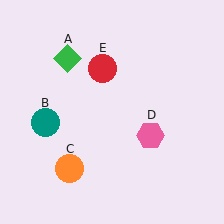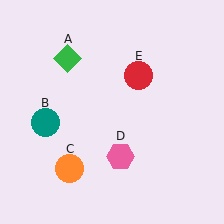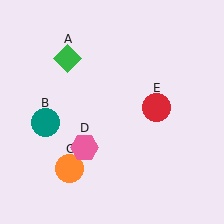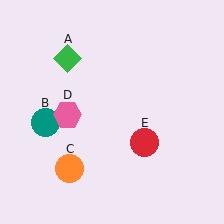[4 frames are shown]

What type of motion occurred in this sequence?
The pink hexagon (object D), red circle (object E) rotated clockwise around the center of the scene.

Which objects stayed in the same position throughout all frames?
Green diamond (object A) and teal circle (object B) and orange circle (object C) remained stationary.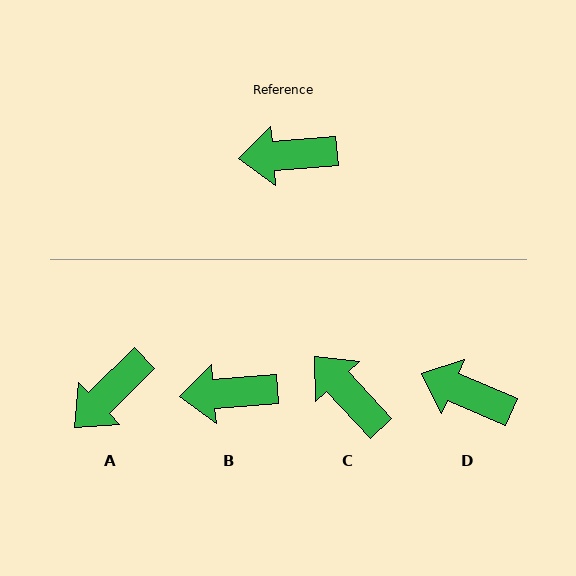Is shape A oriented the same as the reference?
No, it is off by about 40 degrees.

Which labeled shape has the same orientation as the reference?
B.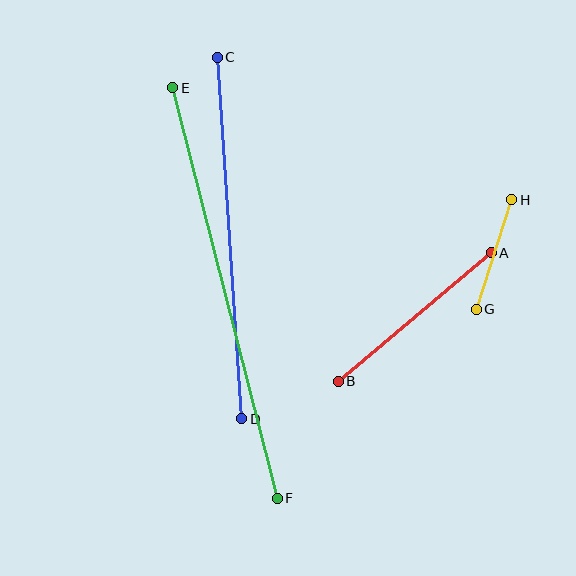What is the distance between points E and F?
The distance is approximately 424 pixels.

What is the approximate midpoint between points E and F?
The midpoint is at approximately (225, 293) pixels.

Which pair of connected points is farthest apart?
Points E and F are farthest apart.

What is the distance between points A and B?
The distance is approximately 200 pixels.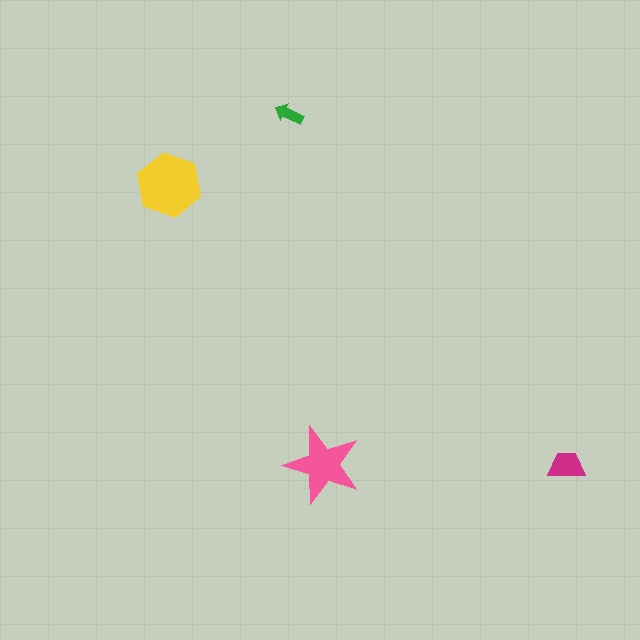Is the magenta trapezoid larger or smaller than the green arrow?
Larger.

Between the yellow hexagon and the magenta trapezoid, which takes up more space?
The yellow hexagon.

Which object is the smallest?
The green arrow.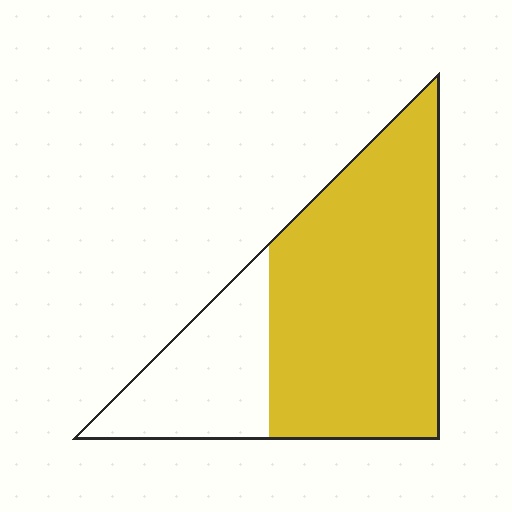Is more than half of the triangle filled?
Yes.